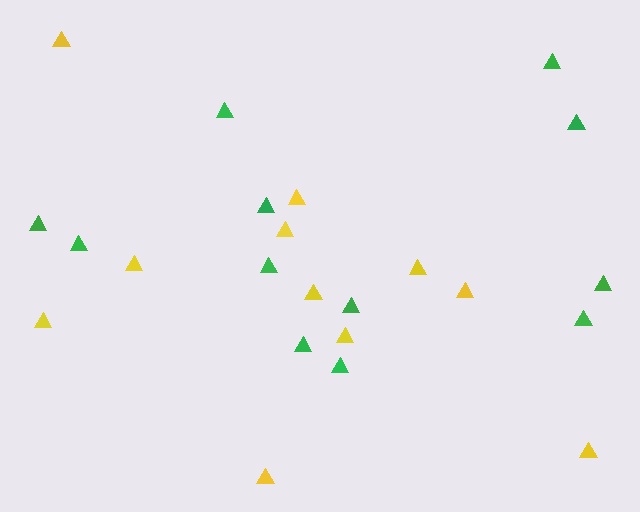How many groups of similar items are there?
There are 2 groups: one group of green triangles (12) and one group of yellow triangles (11).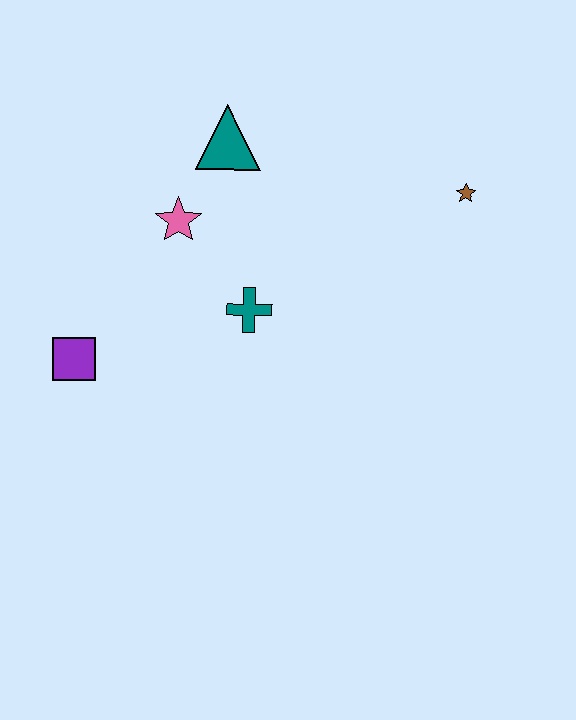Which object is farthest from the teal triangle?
The purple square is farthest from the teal triangle.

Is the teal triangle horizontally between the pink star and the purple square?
No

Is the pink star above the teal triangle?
No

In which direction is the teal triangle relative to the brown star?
The teal triangle is to the left of the brown star.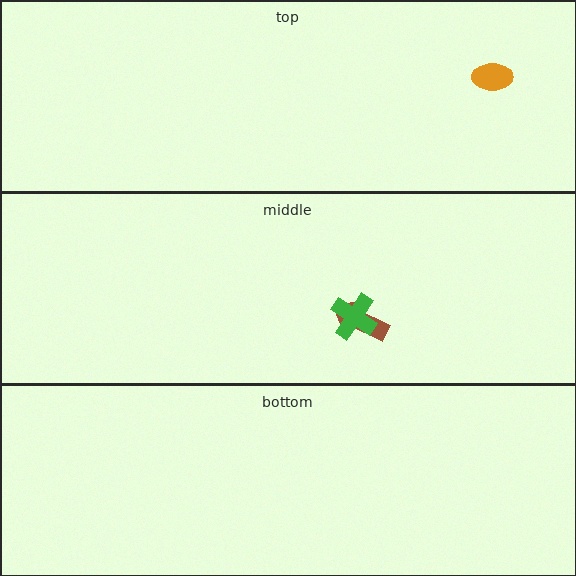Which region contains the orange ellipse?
The top region.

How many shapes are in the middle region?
2.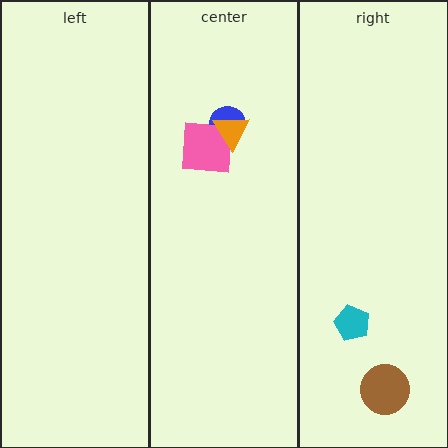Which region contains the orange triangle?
The center region.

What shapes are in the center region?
The blue semicircle, the pink square, the orange triangle.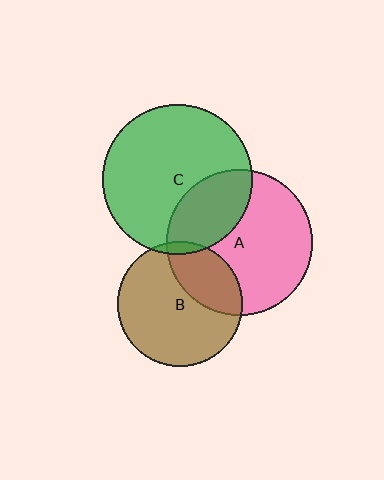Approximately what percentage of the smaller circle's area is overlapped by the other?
Approximately 30%.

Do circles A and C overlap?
Yes.